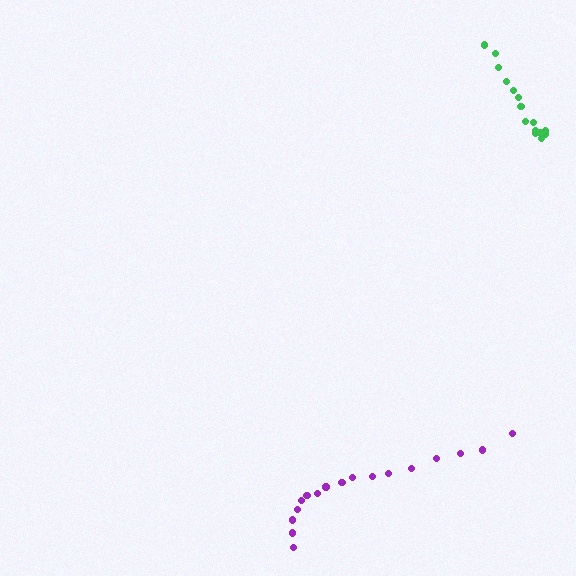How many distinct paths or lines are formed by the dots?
There are 2 distinct paths.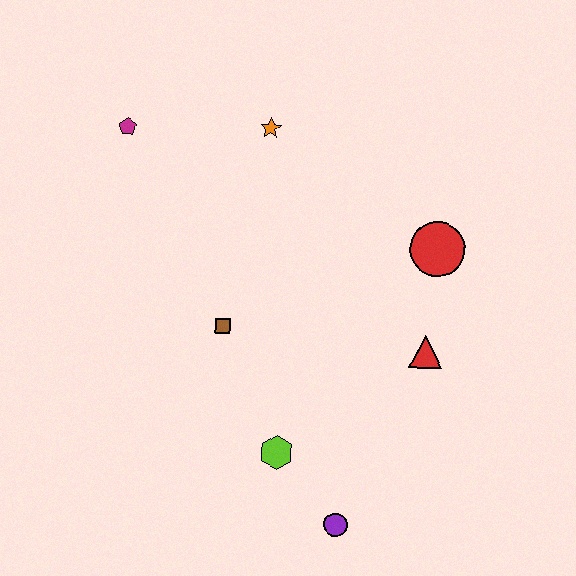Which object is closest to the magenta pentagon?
The orange star is closest to the magenta pentagon.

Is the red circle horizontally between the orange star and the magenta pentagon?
No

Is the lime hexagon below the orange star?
Yes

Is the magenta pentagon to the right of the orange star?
No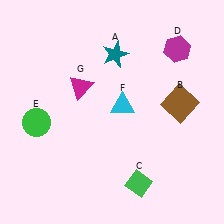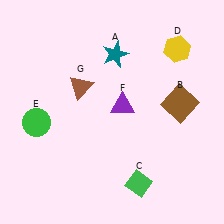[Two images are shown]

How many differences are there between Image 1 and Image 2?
There are 3 differences between the two images.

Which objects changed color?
D changed from magenta to yellow. F changed from cyan to purple. G changed from magenta to brown.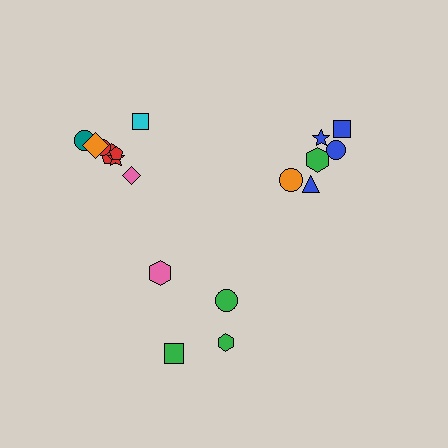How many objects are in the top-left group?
There are 8 objects.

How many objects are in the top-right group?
There are 6 objects.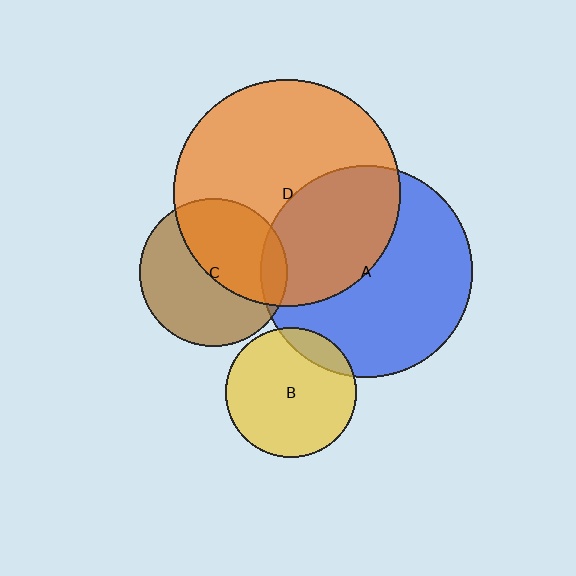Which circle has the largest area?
Circle D (orange).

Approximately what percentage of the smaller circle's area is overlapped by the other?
Approximately 50%.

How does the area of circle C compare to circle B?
Approximately 1.3 times.